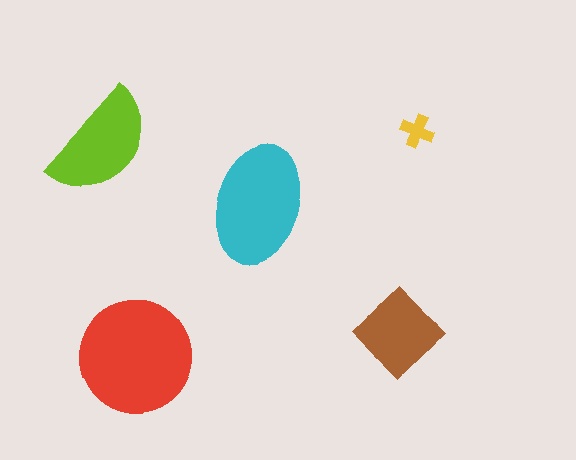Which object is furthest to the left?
The lime semicircle is leftmost.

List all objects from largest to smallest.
The red circle, the cyan ellipse, the lime semicircle, the brown diamond, the yellow cross.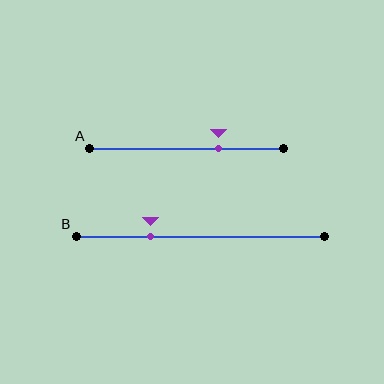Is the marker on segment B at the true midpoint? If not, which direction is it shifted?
No, the marker on segment B is shifted to the left by about 20% of the segment length.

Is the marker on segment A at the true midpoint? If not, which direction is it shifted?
No, the marker on segment A is shifted to the right by about 16% of the segment length.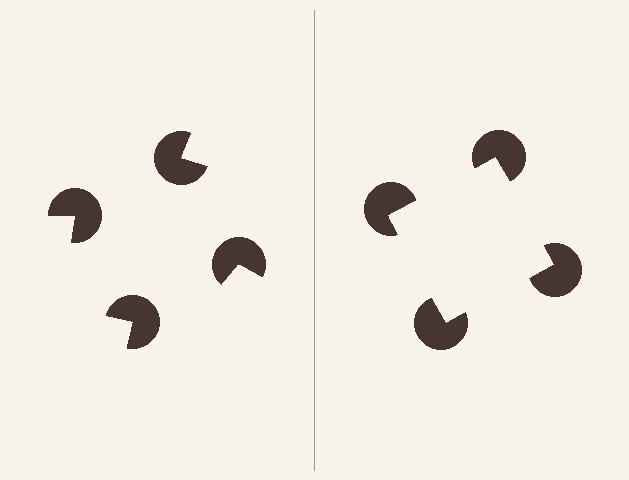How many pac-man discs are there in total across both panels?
8 — 4 on each side.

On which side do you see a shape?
An illusory square appears on the right side. On the left side the wedge cuts are rotated, so no coherent shape forms.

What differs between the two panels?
The pac-man discs are positioned identically on both sides; only the wedge orientations differ. On the right they align to a square; on the left they are misaligned.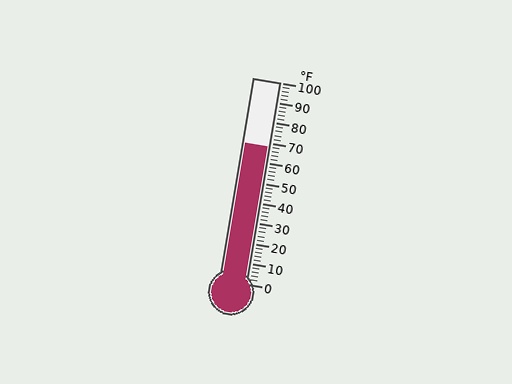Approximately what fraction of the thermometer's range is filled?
The thermometer is filled to approximately 70% of its range.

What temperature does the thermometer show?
The thermometer shows approximately 68°F.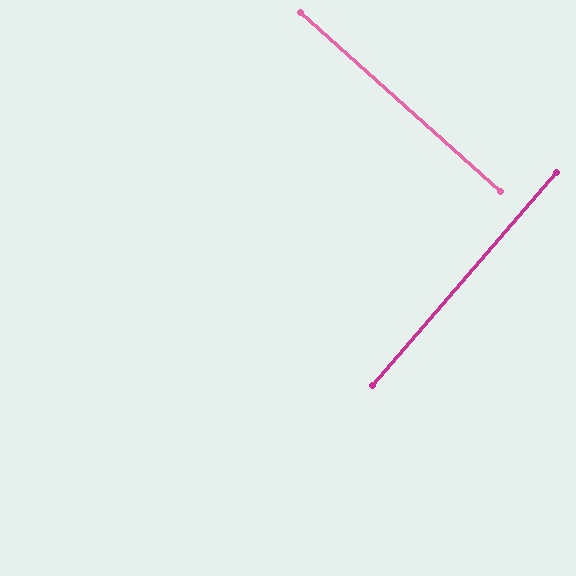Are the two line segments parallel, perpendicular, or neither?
Perpendicular — they meet at approximately 89°.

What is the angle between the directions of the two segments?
Approximately 89 degrees.